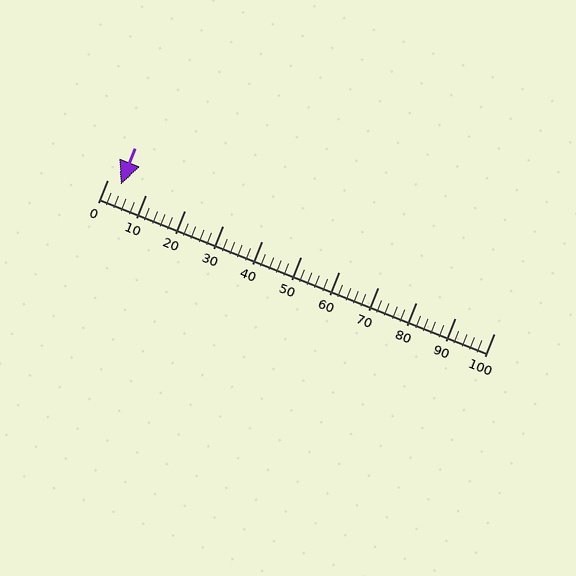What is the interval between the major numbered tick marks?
The major tick marks are spaced 10 units apart.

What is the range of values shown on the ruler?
The ruler shows values from 0 to 100.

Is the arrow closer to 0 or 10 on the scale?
The arrow is closer to 0.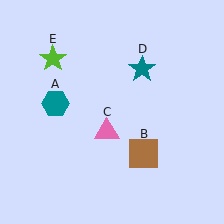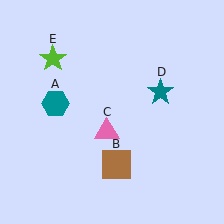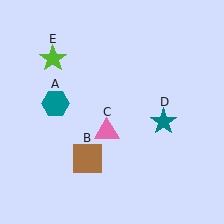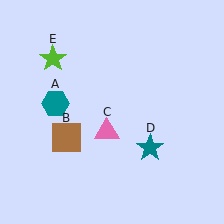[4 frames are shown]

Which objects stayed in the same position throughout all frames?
Teal hexagon (object A) and pink triangle (object C) and lime star (object E) remained stationary.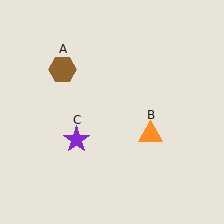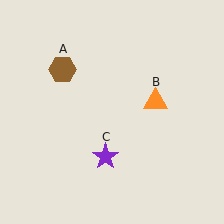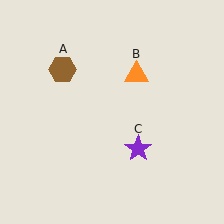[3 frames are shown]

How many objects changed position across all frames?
2 objects changed position: orange triangle (object B), purple star (object C).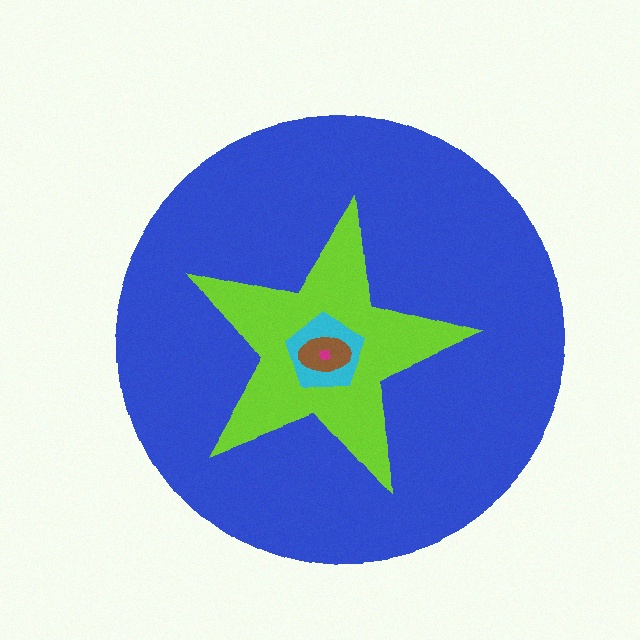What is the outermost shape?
The blue circle.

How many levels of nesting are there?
5.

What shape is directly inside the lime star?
The cyan pentagon.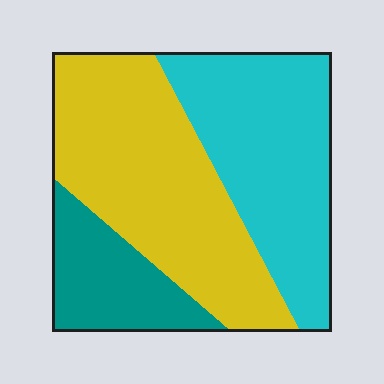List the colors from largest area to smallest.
From largest to smallest: yellow, cyan, teal.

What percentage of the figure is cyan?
Cyan covers about 35% of the figure.